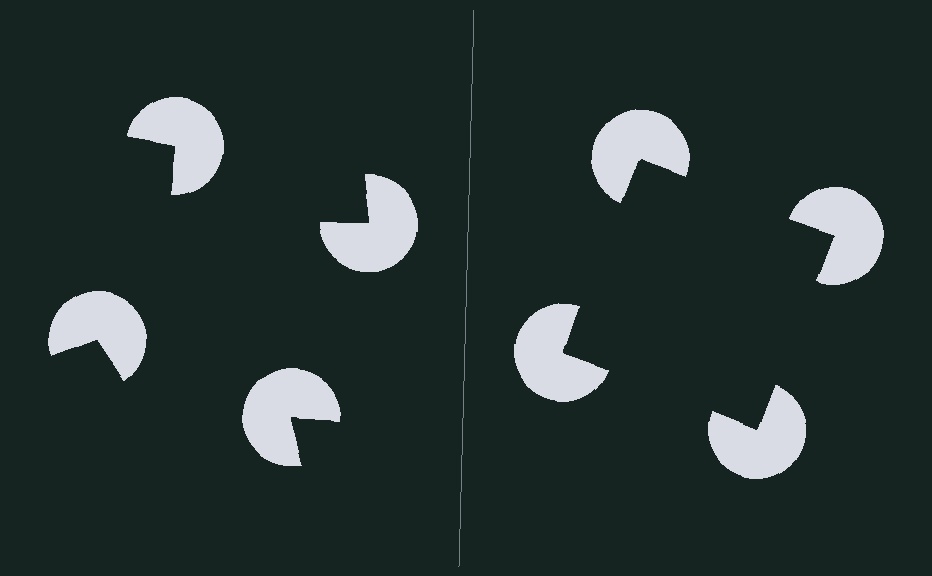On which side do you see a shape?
An illusory square appears on the right side. On the left side the wedge cuts are rotated, so no coherent shape forms.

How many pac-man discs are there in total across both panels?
8 — 4 on each side.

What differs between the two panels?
The pac-man discs are positioned identically on both sides; only the wedge orientations differ. On the right they align to a square; on the left they are misaligned.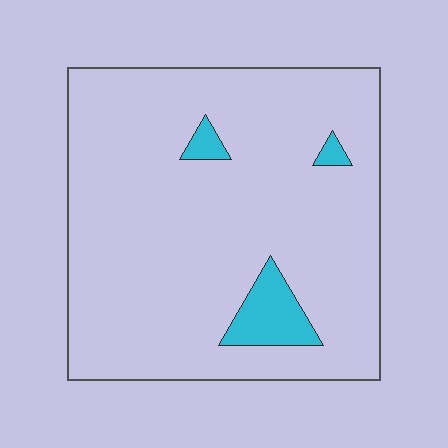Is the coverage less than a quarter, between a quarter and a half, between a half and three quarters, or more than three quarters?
Less than a quarter.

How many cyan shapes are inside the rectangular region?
3.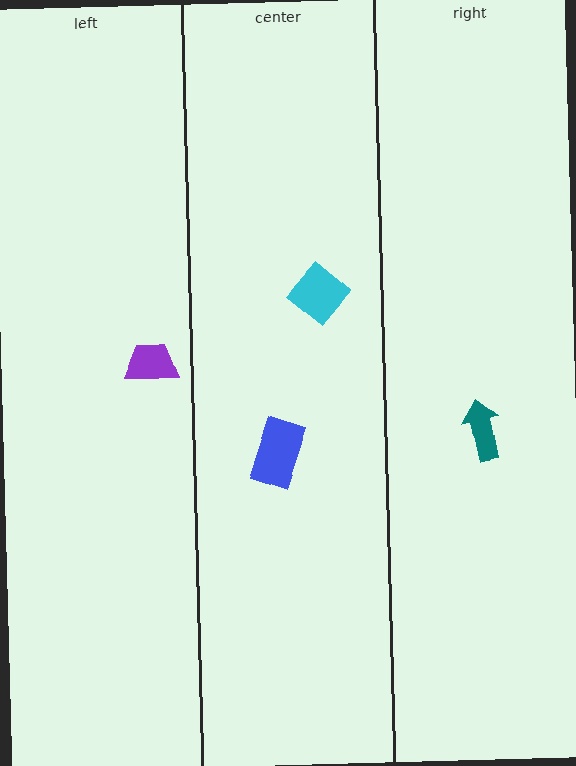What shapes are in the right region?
The teal arrow.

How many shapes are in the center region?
2.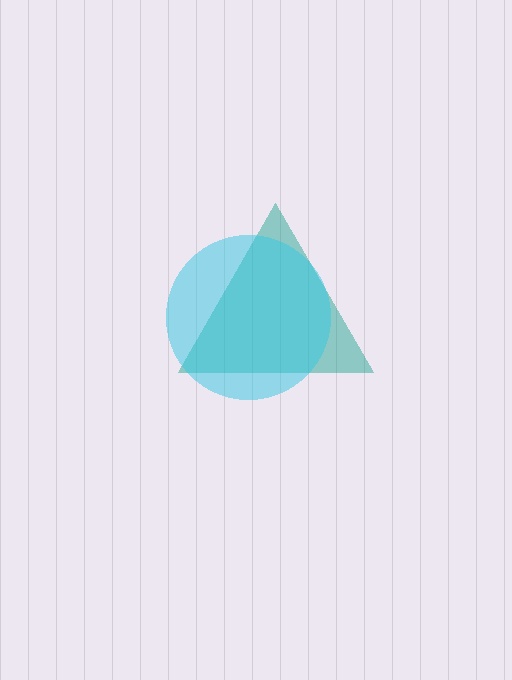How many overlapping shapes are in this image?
There are 2 overlapping shapes in the image.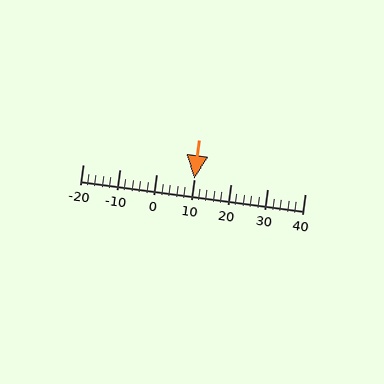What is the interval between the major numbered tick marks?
The major tick marks are spaced 10 units apart.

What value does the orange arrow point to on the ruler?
The orange arrow points to approximately 10.